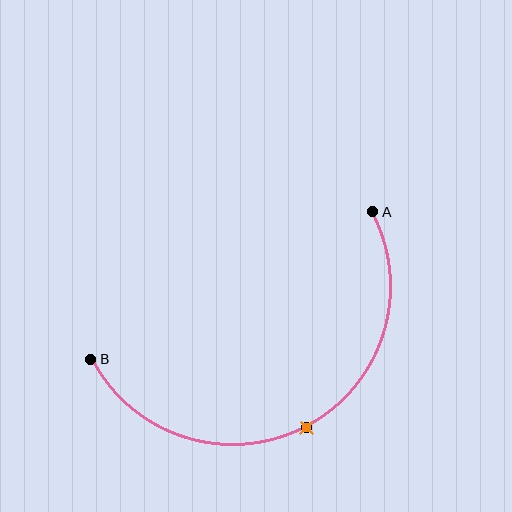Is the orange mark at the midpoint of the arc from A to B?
Yes. The orange mark lies on the arc at equal arc-length from both A and B — it is the arc midpoint.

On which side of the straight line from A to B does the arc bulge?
The arc bulges below the straight line connecting A and B.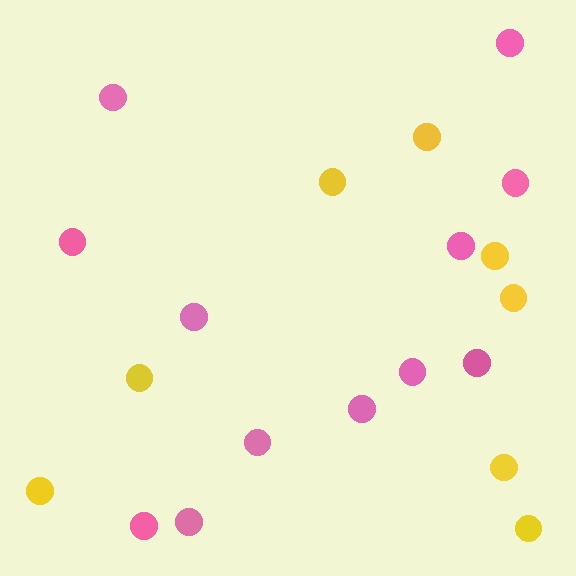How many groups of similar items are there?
There are 2 groups: one group of yellow circles (8) and one group of pink circles (12).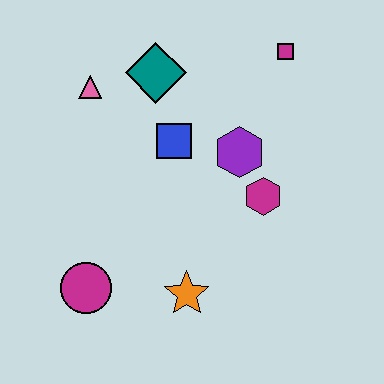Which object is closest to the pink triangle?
The teal diamond is closest to the pink triangle.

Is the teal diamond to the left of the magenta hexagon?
Yes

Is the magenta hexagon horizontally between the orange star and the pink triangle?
No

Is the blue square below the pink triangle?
Yes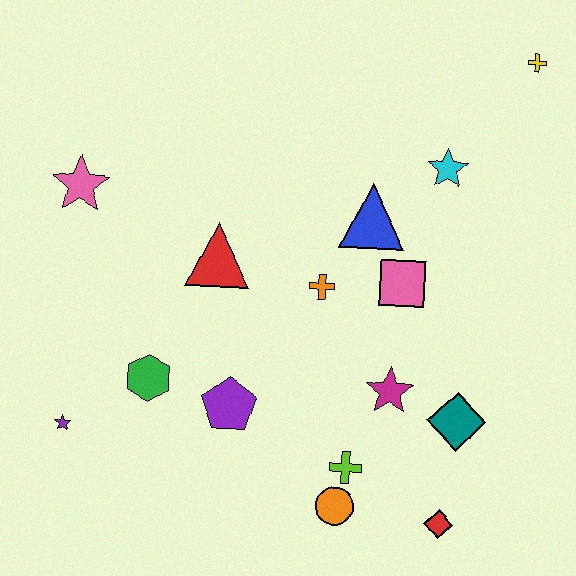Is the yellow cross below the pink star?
No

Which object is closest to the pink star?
The red triangle is closest to the pink star.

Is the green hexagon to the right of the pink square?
No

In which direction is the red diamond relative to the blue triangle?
The red diamond is below the blue triangle.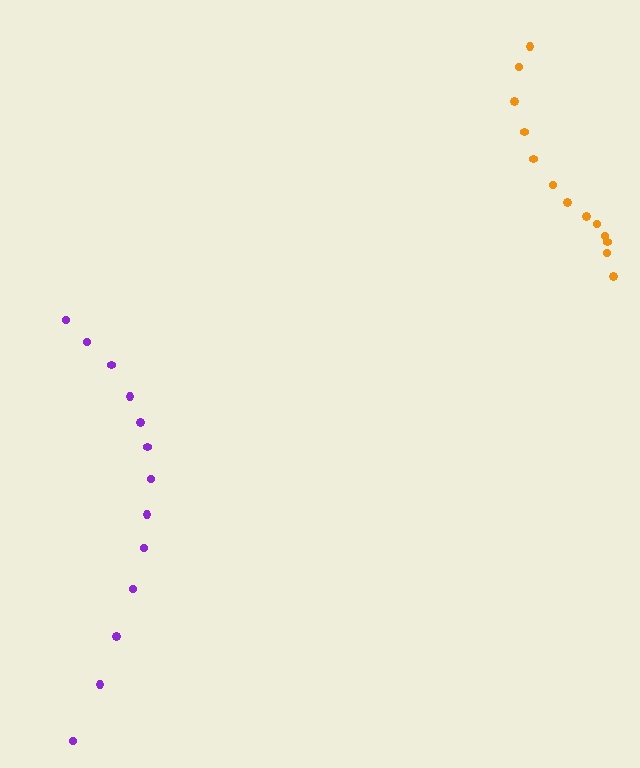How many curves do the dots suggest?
There are 2 distinct paths.